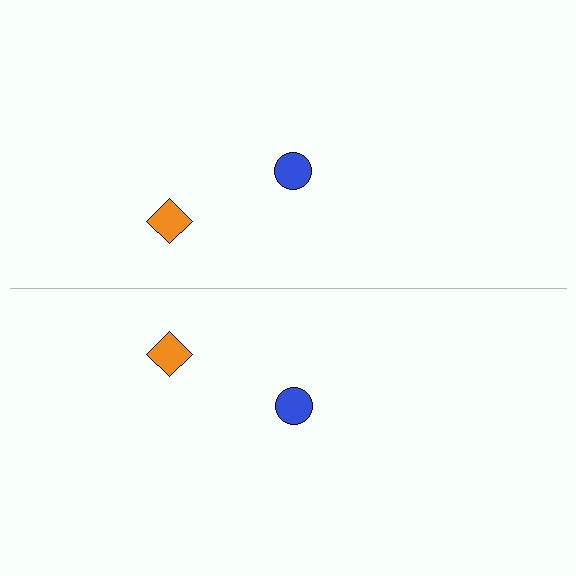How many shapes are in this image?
There are 4 shapes in this image.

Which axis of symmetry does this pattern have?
The pattern has a horizontal axis of symmetry running through the center of the image.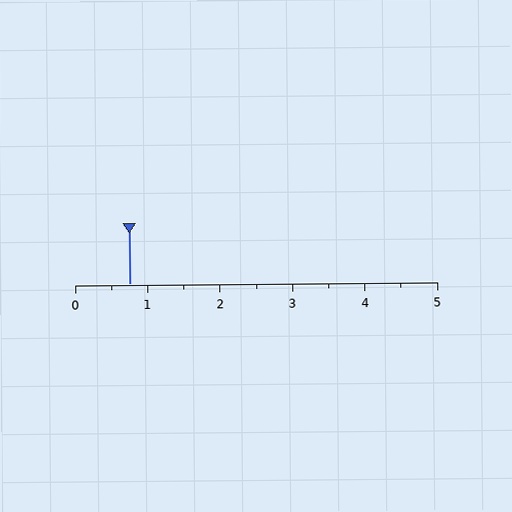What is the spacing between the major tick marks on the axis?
The major ticks are spaced 1 apart.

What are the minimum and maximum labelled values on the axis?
The axis runs from 0 to 5.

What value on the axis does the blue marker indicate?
The marker indicates approximately 0.8.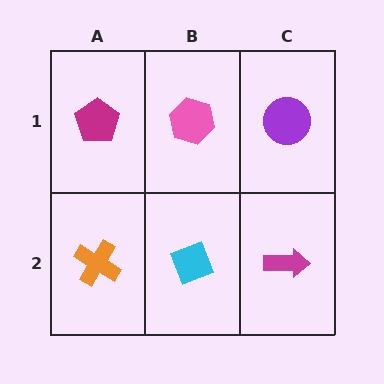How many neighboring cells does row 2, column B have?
3.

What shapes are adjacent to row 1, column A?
An orange cross (row 2, column A), a pink hexagon (row 1, column B).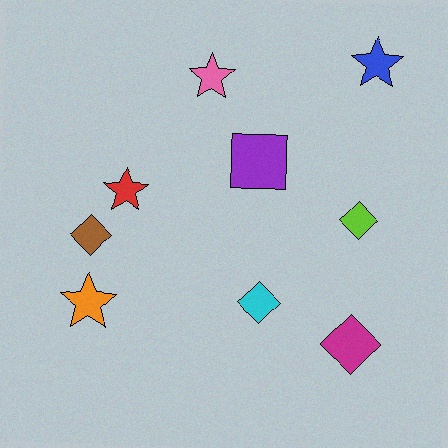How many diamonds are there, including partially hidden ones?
There are 4 diamonds.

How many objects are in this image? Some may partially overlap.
There are 9 objects.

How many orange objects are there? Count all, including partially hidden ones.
There is 1 orange object.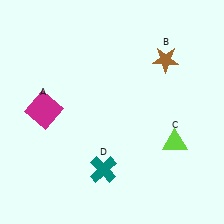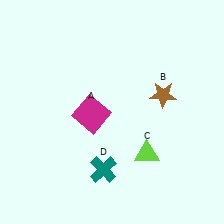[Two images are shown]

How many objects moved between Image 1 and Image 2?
3 objects moved between the two images.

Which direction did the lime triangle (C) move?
The lime triangle (C) moved left.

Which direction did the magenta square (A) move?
The magenta square (A) moved right.